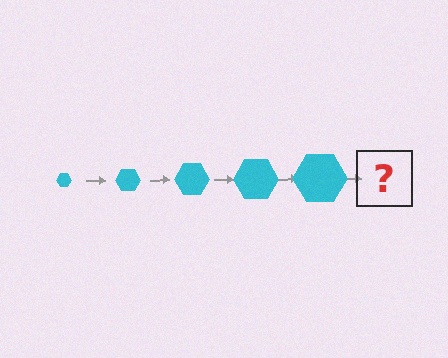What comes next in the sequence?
The next element should be a cyan hexagon, larger than the previous one.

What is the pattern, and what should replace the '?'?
The pattern is that the hexagon gets progressively larger each step. The '?' should be a cyan hexagon, larger than the previous one.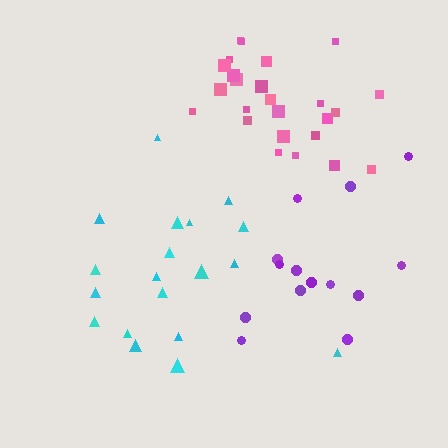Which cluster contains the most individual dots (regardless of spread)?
Pink (25).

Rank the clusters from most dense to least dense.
pink, cyan, purple.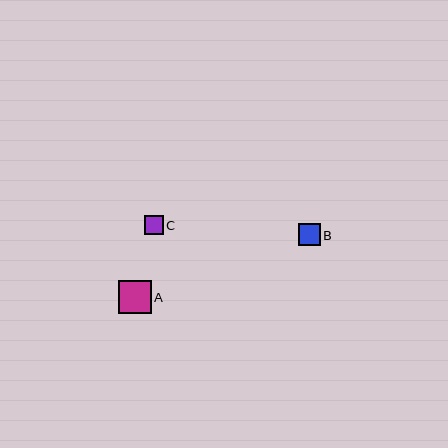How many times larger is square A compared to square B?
Square A is approximately 1.5 times the size of square B.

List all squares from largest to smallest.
From largest to smallest: A, B, C.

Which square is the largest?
Square A is the largest with a size of approximately 33 pixels.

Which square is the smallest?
Square C is the smallest with a size of approximately 19 pixels.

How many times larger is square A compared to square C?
Square A is approximately 1.8 times the size of square C.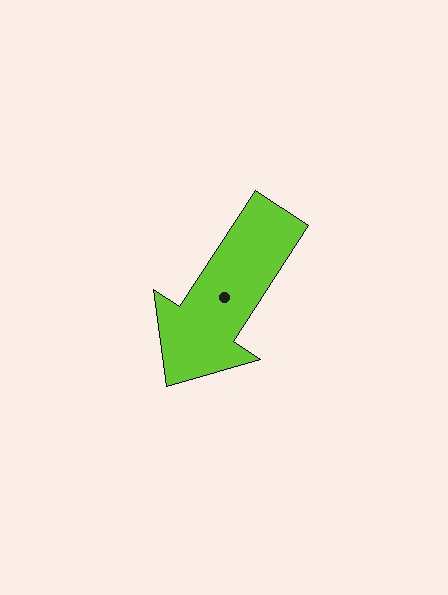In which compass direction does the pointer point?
Southwest.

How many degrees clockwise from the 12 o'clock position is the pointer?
Approximately 213 degrees.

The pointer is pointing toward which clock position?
Roughly 7 o'clock.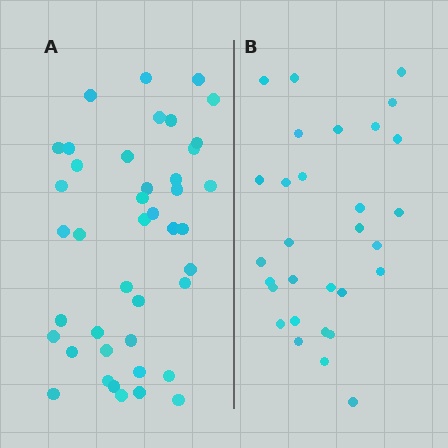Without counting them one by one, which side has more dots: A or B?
Region A (the left region) has more dots.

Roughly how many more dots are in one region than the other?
Region A has roughly 12 or so more dots than region B.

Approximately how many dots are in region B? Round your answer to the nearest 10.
About 30 dots.